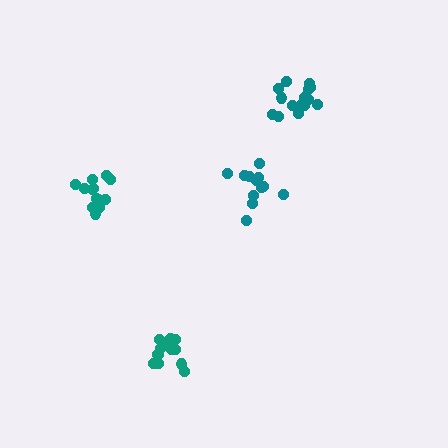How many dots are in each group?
Group 1: 12 dots, Group 2: 16 dots, Group 3: 14 dots, Group 4: 12 dots (54 total).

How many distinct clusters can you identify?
There are 4 distinct clusters.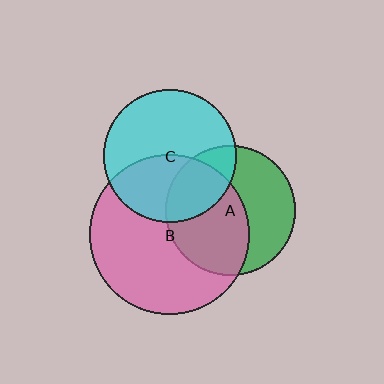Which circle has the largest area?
Circle B (pink).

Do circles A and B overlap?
Yes.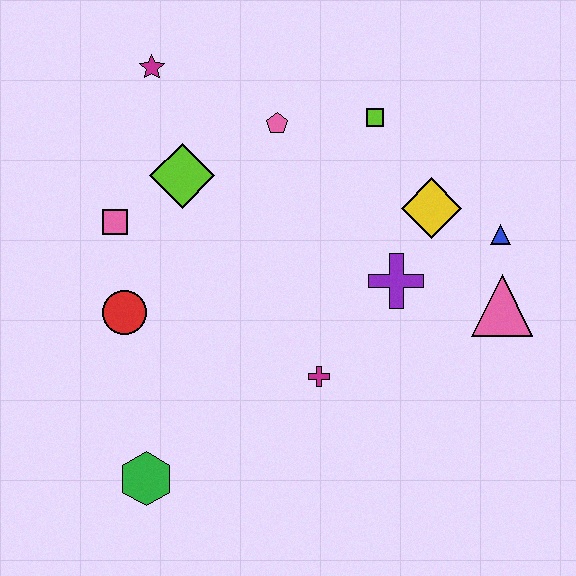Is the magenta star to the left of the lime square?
Yes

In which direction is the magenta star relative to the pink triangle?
The magenta star is to the left of the pink triangle.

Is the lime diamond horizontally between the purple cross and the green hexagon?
Yes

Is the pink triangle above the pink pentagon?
No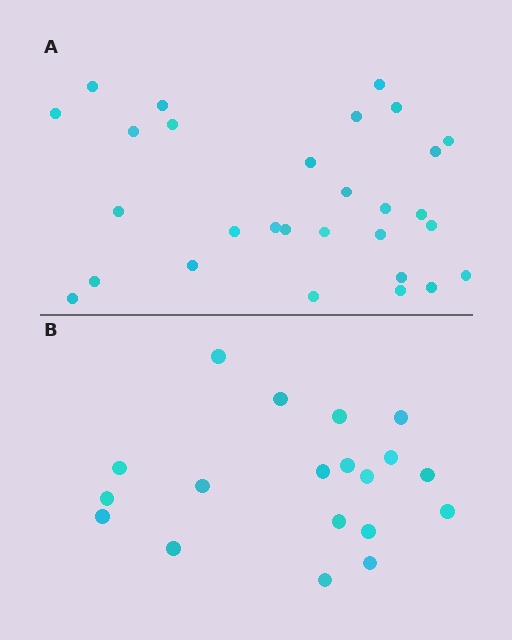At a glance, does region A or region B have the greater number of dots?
Region A (the top region) has more dots.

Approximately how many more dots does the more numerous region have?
Region A has roughly 10 or so more dots than region B.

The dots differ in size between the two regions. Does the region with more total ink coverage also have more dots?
No. Region B has more total ink coverage because its dots are larger, but region A actually contains more individual dots. Total area can be misleading — the number of items is what matters here.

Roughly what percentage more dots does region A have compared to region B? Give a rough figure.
About 55% more.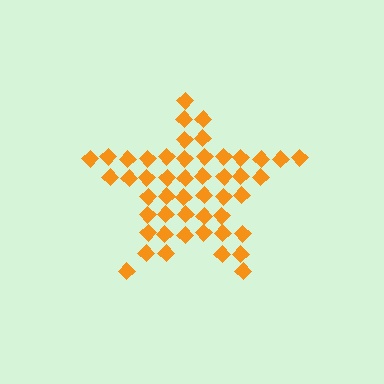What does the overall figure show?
The overall figure shows a star.